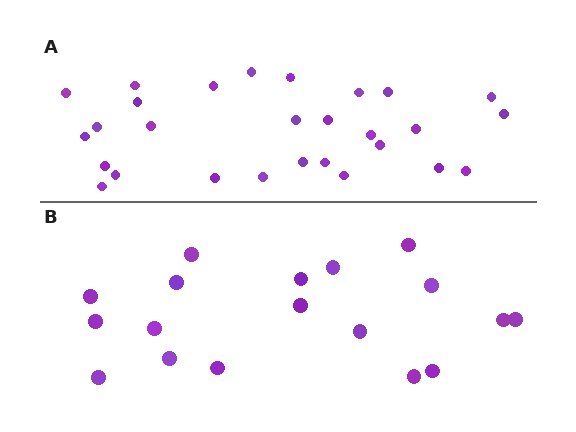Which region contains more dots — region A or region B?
Region A (the top region) has more dots.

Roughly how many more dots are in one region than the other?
Region A has roughly 10 or so more dots than region B.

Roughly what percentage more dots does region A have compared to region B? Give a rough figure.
About 55% more.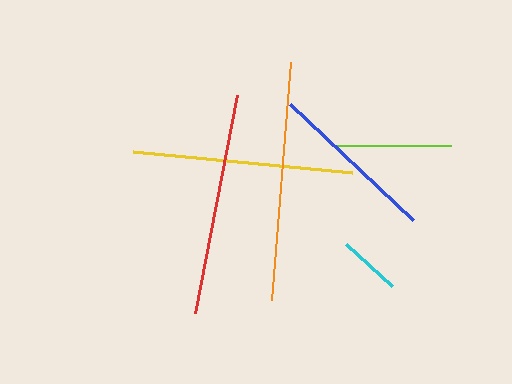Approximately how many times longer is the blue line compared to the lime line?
The blue line is approximately 1.4 times the length of the lime line.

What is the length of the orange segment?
The orange segment is approximately 238 pixels long.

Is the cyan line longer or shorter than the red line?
The red line is longer than the cyan line.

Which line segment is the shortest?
The cyan line is the shortest at approximately 63 pixels.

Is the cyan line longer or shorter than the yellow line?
The yellow line is longer than the cyan line.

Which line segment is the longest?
The orange line is the longest at approximately 238 pixels.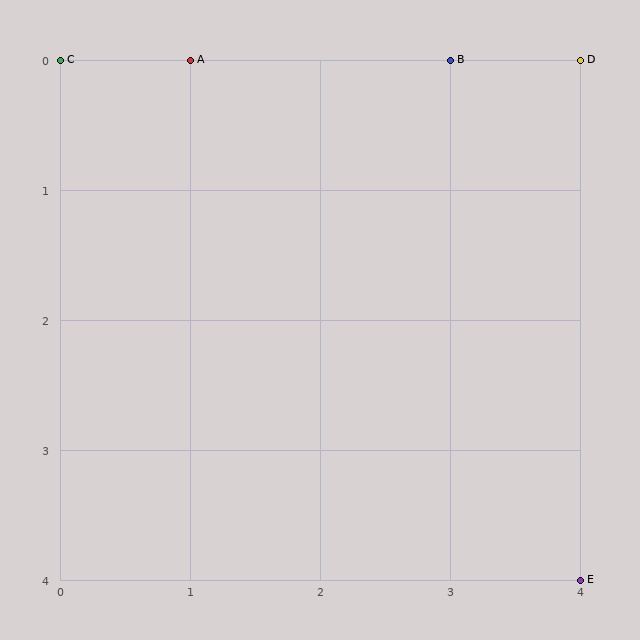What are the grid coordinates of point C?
Point C is at grid coordinates (0, 0).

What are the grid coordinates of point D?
Point D is at grid coordinates (4, 0).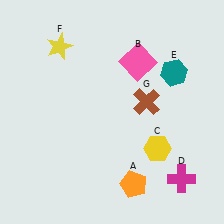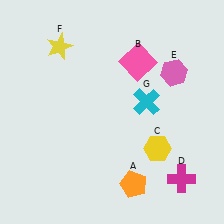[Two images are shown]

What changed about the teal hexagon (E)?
In Image 1, E is teal. In Image 2, it changed to pink.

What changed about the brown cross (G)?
In Image 1, G is brown. In Image 2, it changed to cyan.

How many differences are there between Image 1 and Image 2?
There are 2 differences between the two images.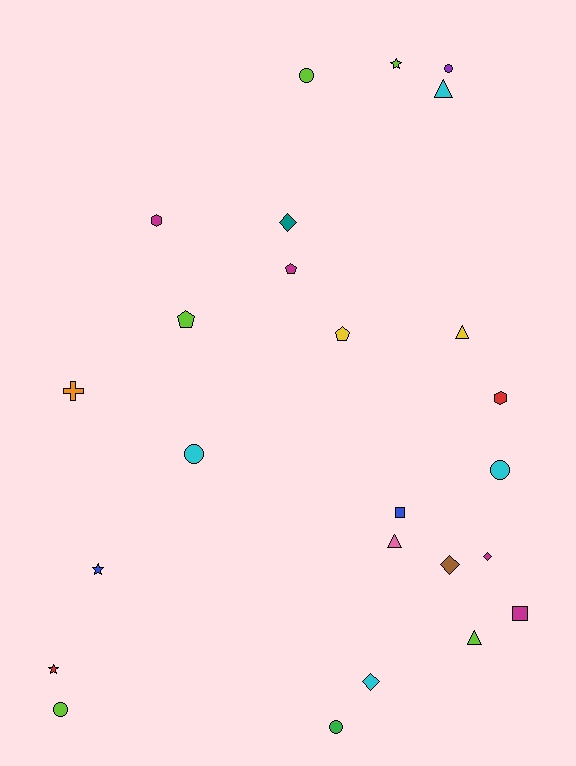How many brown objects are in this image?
There is 1 brown object.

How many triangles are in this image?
There are 4 triangles.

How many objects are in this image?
There are 25 objects.